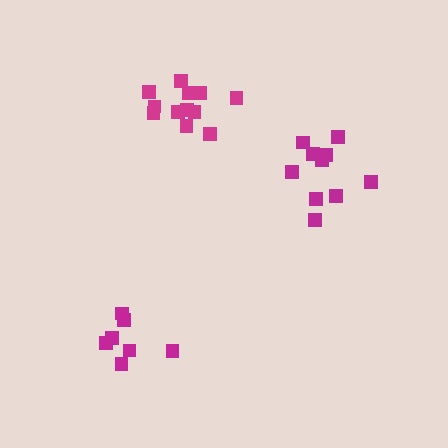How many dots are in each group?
Group 1: 12 dots, Group 2: 7 dots, Group 3: 10 dots (29 total).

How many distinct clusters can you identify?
There are 3 distinct clusters.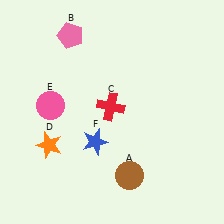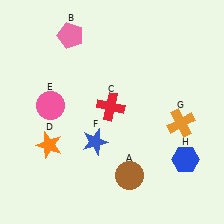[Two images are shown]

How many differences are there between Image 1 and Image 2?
There are 2 differences between the two images.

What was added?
An orange cross (G), a blue hexagon (H) were added in Image 2.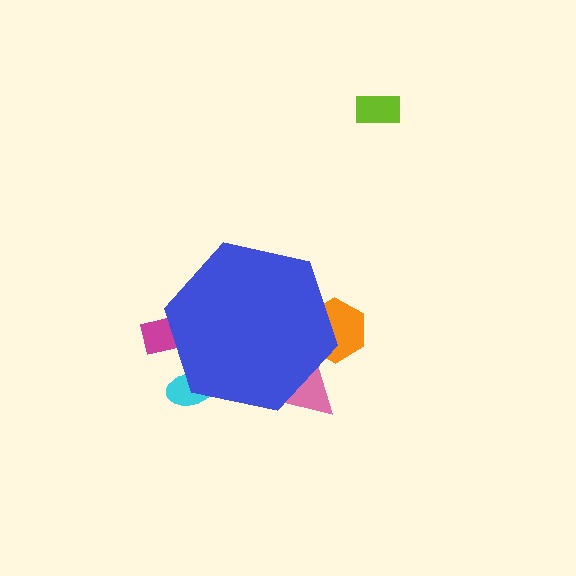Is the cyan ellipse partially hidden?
Yes, the cyan ellipse is partially hidden behind the blue hexagon.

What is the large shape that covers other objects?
A blue hexagon.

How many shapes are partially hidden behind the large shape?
4 shapes are partially hidden.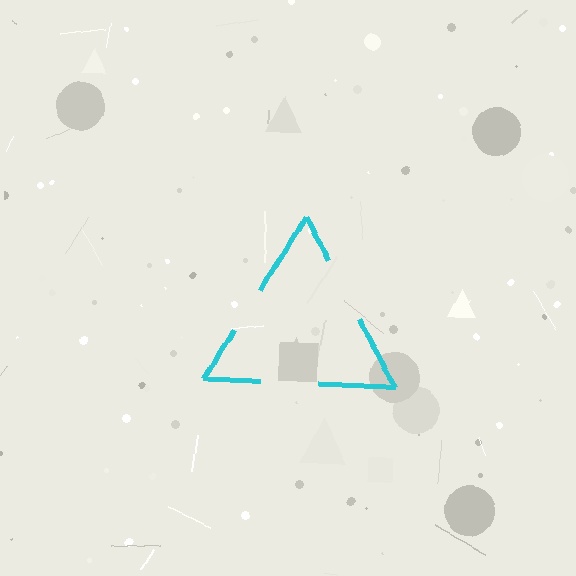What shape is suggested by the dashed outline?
The dashed outline suggests a triangle.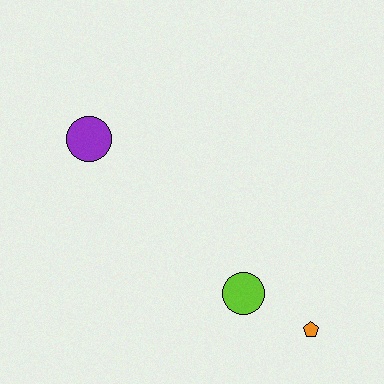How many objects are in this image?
There are 3 objects.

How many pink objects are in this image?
There are no pink objects.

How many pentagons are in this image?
There is 1 pentagon.